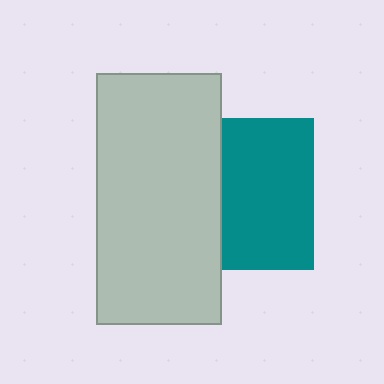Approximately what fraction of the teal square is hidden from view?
Roughly 39% of the teal square is hidden behind the light gray rectangle.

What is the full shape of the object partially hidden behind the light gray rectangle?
The partially hidden object is a teal square.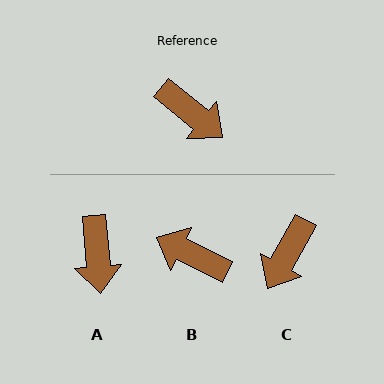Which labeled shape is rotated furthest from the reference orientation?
B, about 167 degrees away.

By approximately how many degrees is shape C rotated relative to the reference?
Approximately 80 degrees clockwise.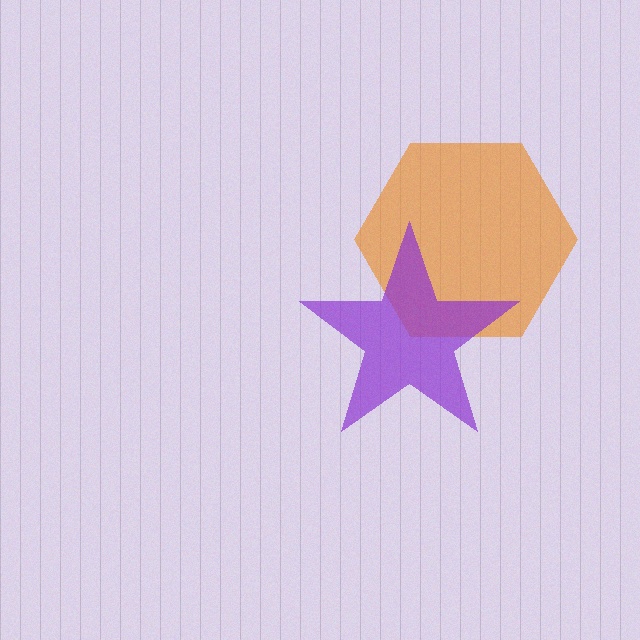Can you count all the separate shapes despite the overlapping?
Yes, there are 2 separate shapes.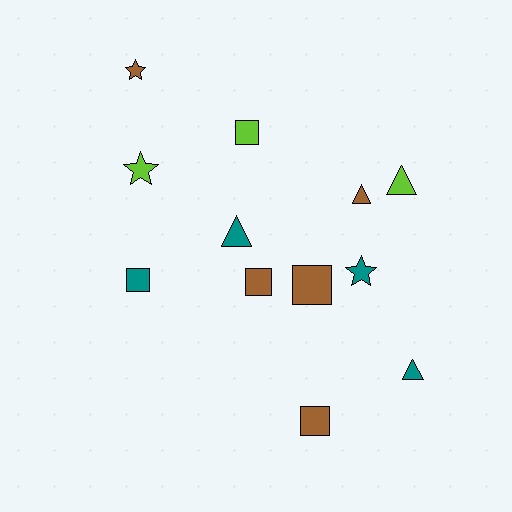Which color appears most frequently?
Brown, with 5 objects.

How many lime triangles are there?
There is 1 lime triangle.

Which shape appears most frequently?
Square, with 5 objects.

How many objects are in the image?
There are 12 objects.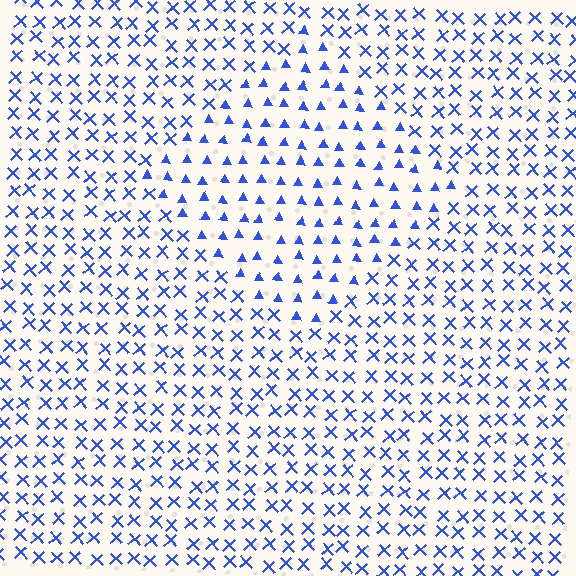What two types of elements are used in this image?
The image uses triangles inside the diamond region and X marks outside it.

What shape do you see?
I see a diamond.